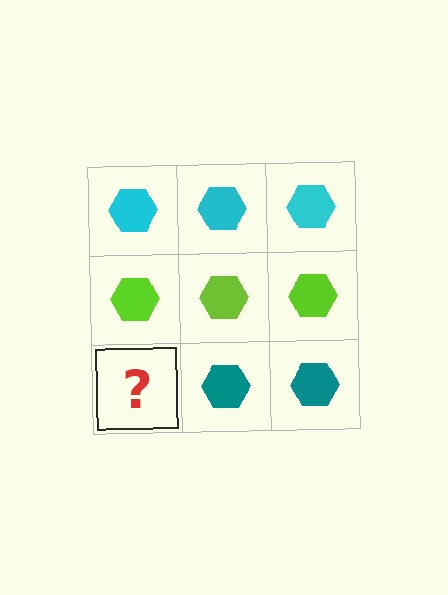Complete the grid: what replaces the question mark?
The question mark should be replaced with a teal hexagon.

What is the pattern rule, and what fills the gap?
The rule is that each row has a consistent color. The gap should be filled with a teal hexagon.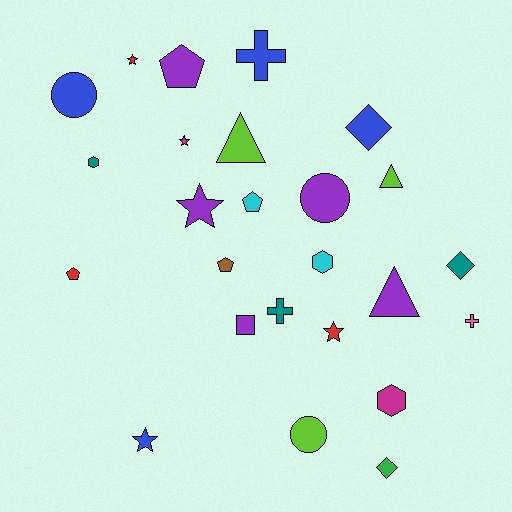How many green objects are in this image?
There is 1 green object.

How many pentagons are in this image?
There are 4 pentagons.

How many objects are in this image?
There are 25 objects.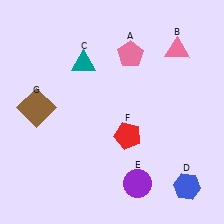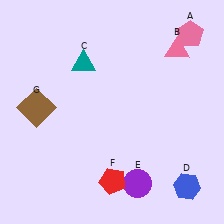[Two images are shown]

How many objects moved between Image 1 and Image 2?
2 objects moved between the two images.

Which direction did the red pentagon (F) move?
The red pentagon (F) moved down.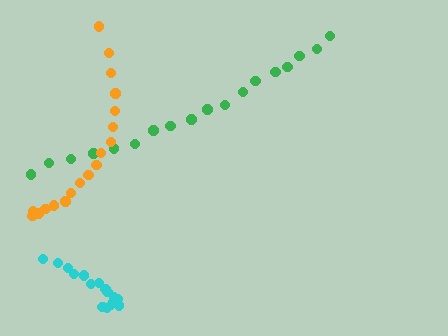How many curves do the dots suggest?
There are 3 distinct paths.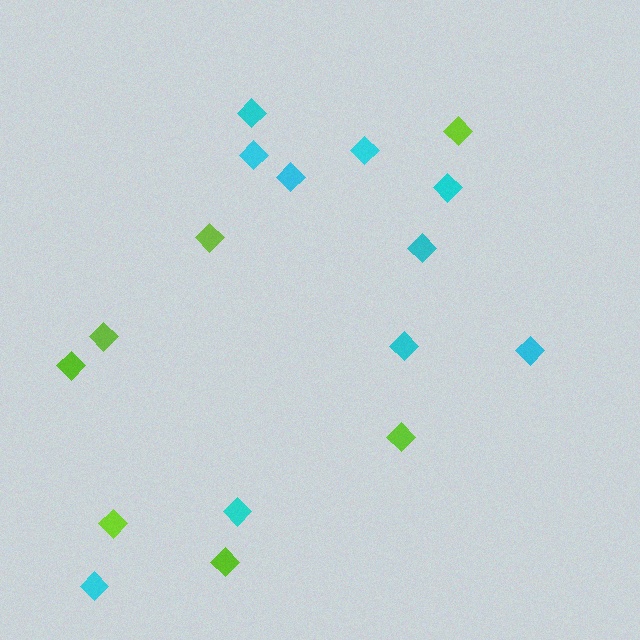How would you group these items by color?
There are 2 groups: one group of lime diamonds (7) and one group of cyan diamonds (10).